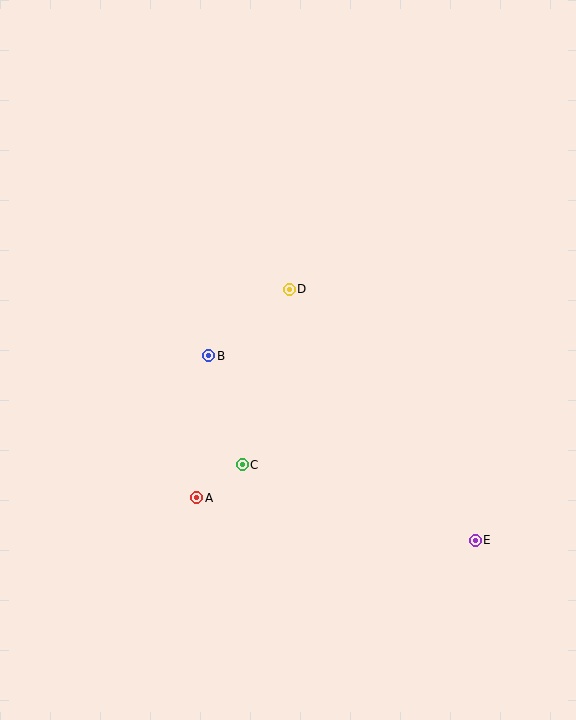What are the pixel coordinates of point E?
Point E is at (475, 540).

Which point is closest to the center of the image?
Point D at (289, 289) is closest to the center.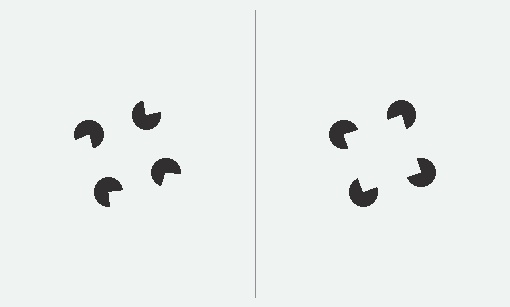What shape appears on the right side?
An illusory square.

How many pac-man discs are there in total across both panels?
8 — 4 on each side.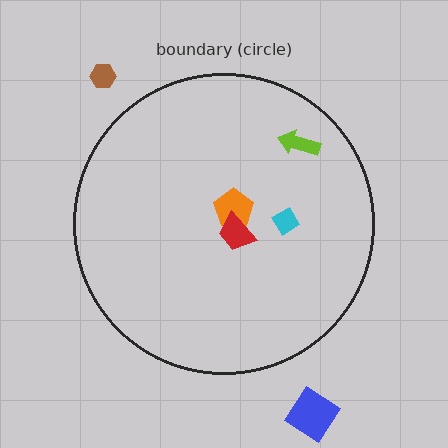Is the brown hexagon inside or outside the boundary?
Outside.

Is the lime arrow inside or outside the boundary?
Inside.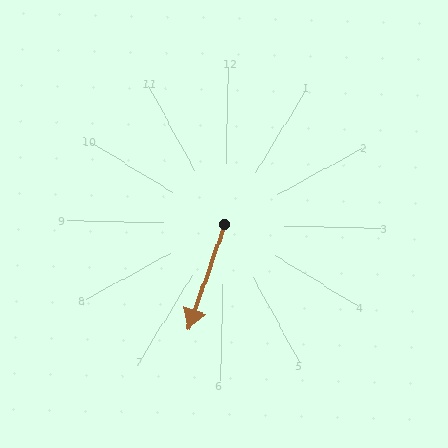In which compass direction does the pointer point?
South.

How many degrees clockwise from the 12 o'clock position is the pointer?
Approximately 198 degrees.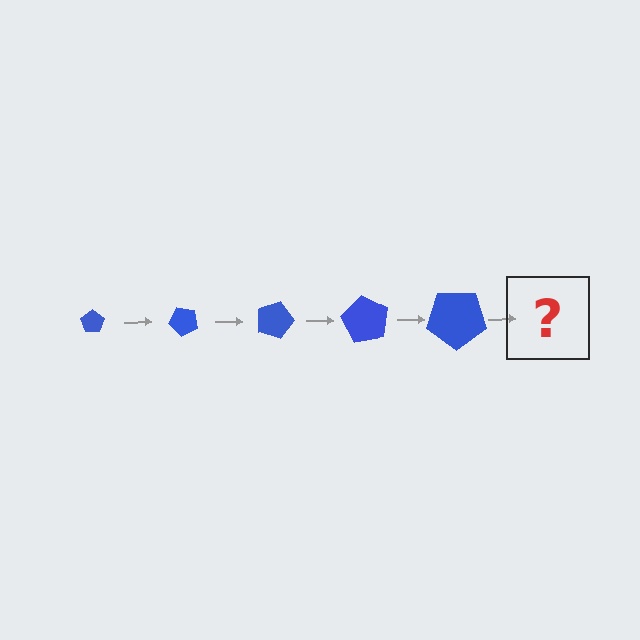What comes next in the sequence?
The next element should be a pentagon, larger than the previous one and rotated 225 degrees from the start.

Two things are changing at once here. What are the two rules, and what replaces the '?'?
The two rules are that the pentagon grows larger each step and it rotates 45 degrees each step. The '?' should be a pentagon, larger than the previous one and rotated 225 degrees from the start.